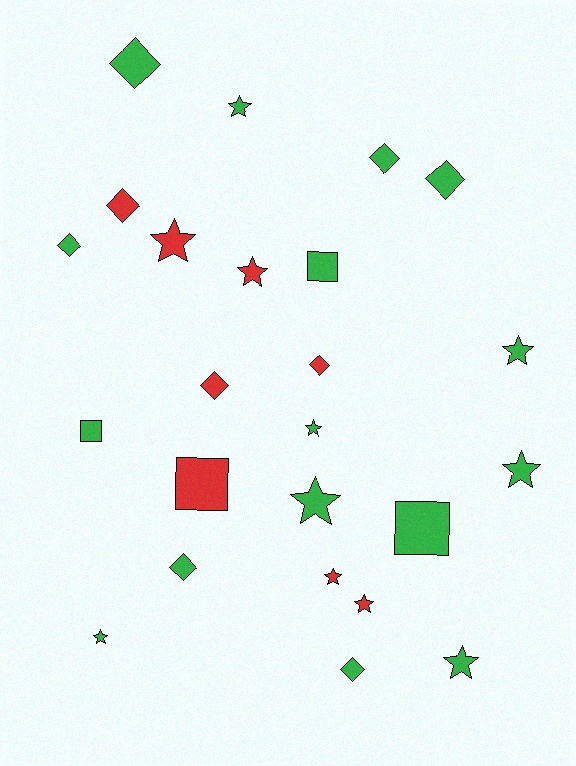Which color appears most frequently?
Green, with 16 objects.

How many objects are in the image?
There are 24 objects.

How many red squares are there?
There is 1 red square.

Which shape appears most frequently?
Star, with 11 objects.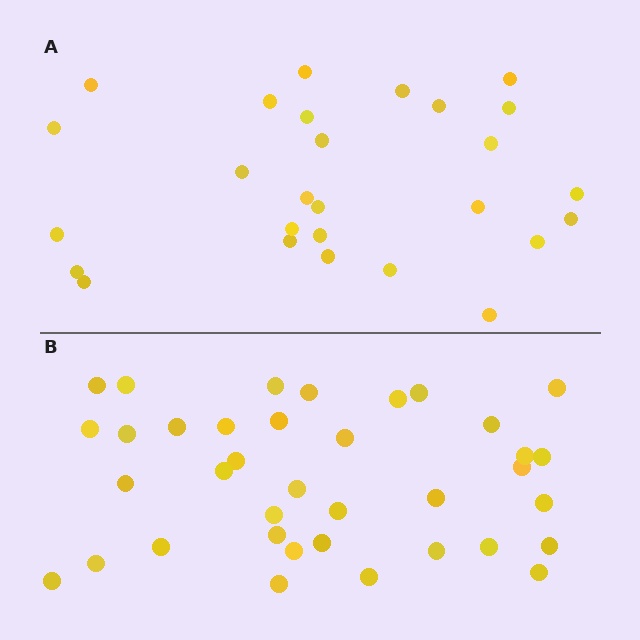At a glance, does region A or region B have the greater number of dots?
Region B (the bottom region) has more dots.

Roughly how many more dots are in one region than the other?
Region B has roughly 10 or so more dots than region A.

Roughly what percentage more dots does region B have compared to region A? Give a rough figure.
About 35% more.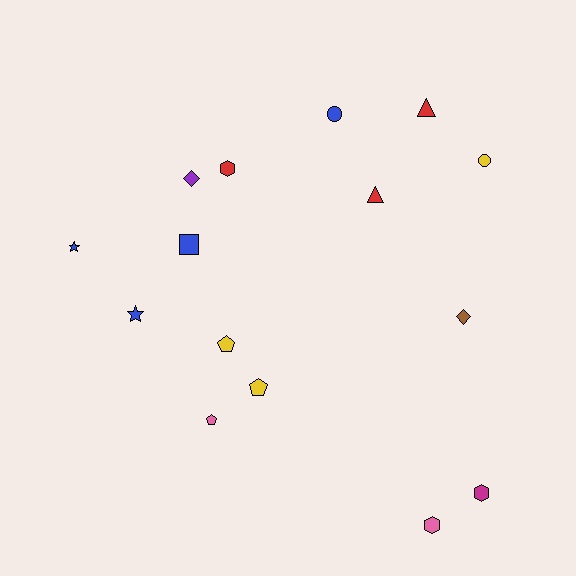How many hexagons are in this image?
There are 3 hexagons.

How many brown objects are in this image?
There is 1 brown object.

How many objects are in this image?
There are 15 objects.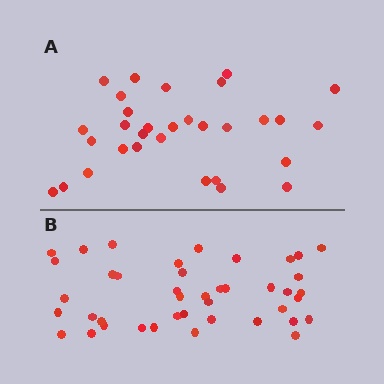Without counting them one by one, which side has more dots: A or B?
Region B (the bottom region) has more dots.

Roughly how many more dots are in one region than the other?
Region B has roughly 12 or so more dots than region A.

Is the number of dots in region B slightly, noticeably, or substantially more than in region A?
Region B has noticeably more, but not dramatically so. The ratio is roughly 1.4 to 1.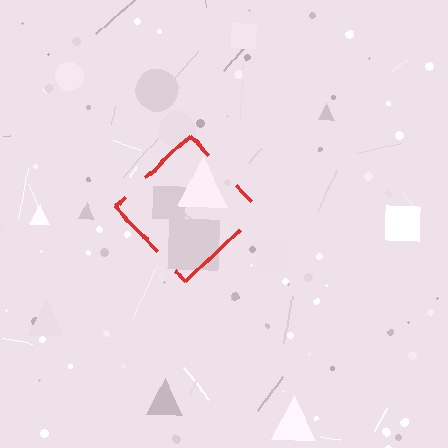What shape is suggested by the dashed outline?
The dashed outline suggests a diamond.